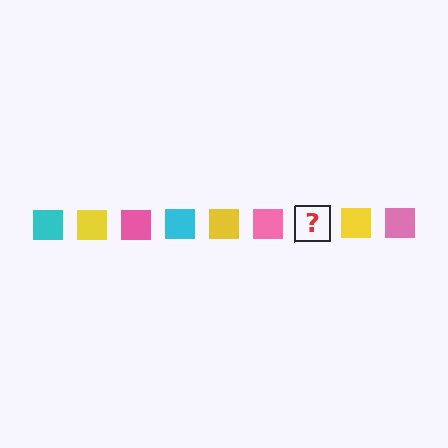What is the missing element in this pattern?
The missing element is a cyan square.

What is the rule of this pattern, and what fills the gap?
The rule is that the pattern cycles through cyan, yellow, pink squares. The gap should be filled with a cyan square.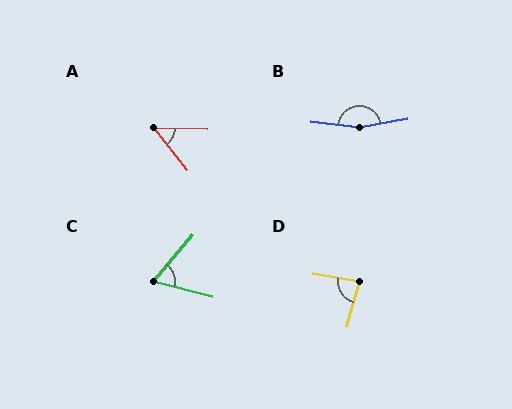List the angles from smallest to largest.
A (50°), C (64°), D (84°), B (163°).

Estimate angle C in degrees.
Approximately 64 degrees.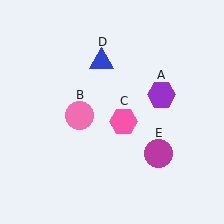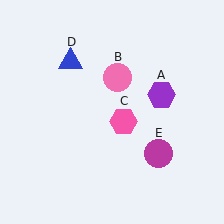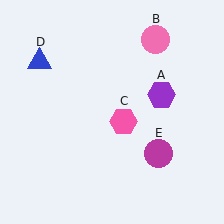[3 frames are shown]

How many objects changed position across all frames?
2 objects changed position: pink circle (object B), blue triangle (object D).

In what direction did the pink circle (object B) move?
The pink circle (object B) moved up and to the right.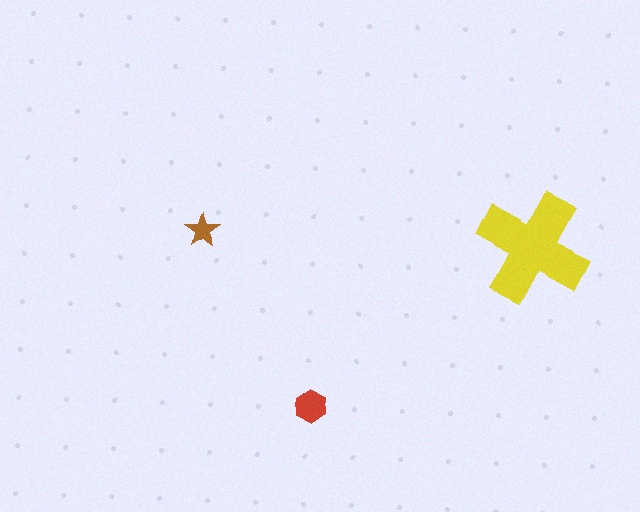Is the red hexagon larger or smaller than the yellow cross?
Smaller.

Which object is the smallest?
The brown star.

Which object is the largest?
The yellow cross.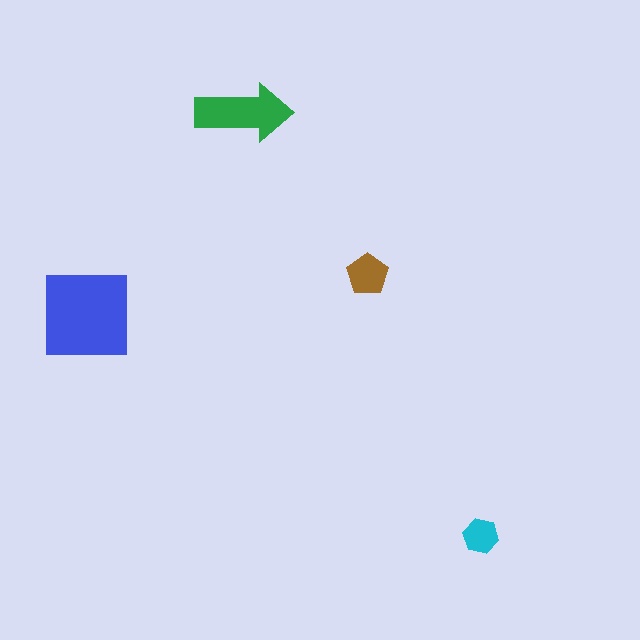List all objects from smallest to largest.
The cyan hexagon, the brown pentagon, the green arrow, the blue square.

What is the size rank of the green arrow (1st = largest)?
2nd.